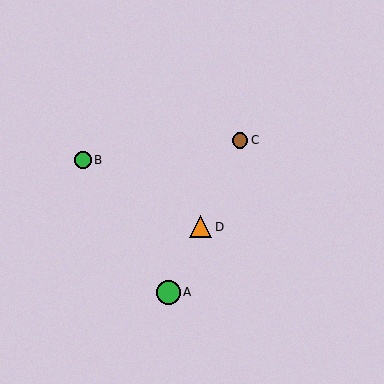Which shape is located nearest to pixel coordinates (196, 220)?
The orange triangle (labeled D) at (201, 227) is nearest to that location.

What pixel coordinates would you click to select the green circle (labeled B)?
Click at (83, 160) to select the green circle B.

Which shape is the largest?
The green circle (labeled A) is the largest.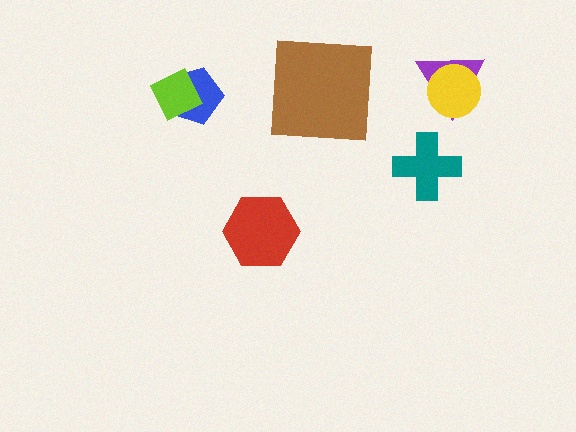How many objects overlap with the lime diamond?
1 object overlaps with the lime diamond.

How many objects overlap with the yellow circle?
1 object overlaps with the yellow circle.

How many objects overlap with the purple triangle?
1 object overlaps with the purple triangle.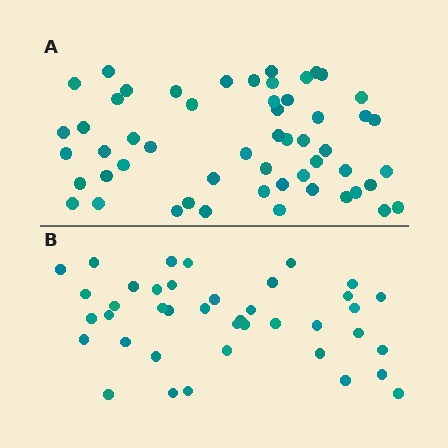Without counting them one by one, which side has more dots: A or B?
Region A (the top region) has more dots.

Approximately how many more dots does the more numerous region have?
Region A has approximately 15 more dots than region B.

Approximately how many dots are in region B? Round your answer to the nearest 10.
About 40 dots.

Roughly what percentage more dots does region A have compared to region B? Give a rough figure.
About 35% more.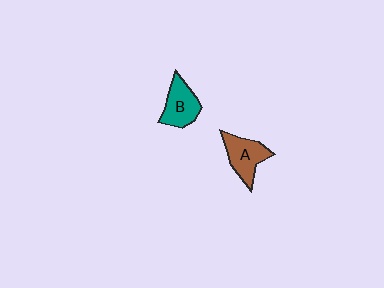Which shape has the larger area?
Shape A (brown).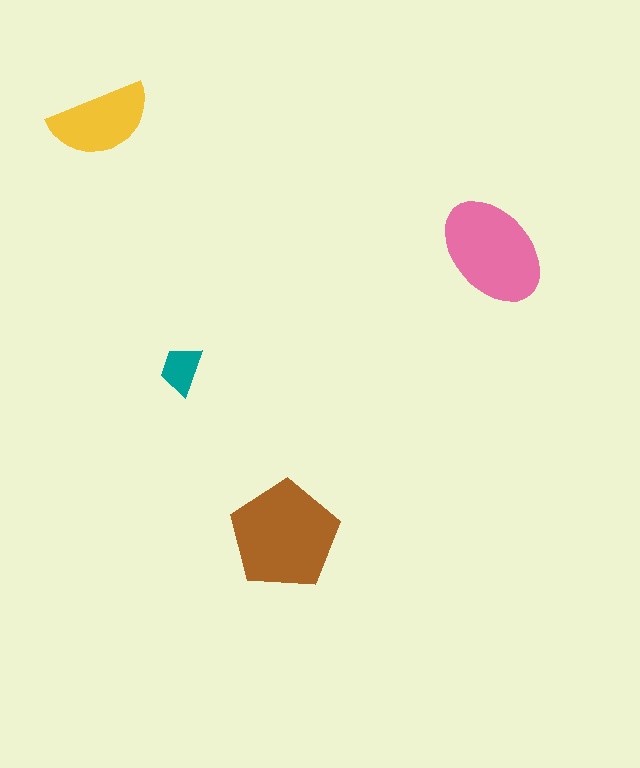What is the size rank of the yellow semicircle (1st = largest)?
3rd.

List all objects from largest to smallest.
The brown pentagon, the pink ellipse, the yellow semicircle, the teal trapezoid.